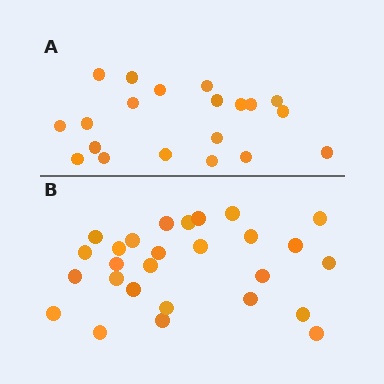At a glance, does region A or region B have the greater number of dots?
Region B (the bottom region) has more dots.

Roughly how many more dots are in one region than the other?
Region B has roughly 8 or so more dots than region A.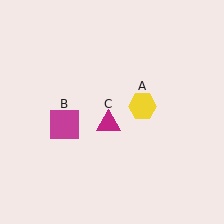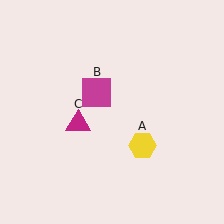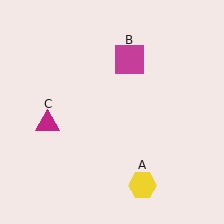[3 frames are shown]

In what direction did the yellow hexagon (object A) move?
The yellow hexagon (object A) moved down.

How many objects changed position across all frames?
3 objects changed position: yellow hexagon (object A), magenta square (object B), magenta triangle (object C).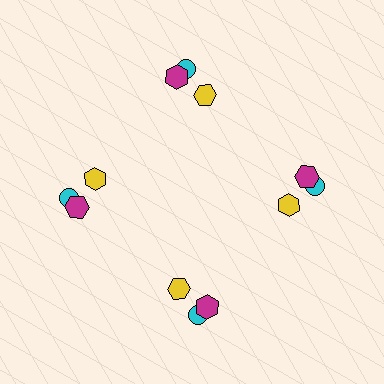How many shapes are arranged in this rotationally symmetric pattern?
There are 12 shapes, arranged in 4 groups of 3.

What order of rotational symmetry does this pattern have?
This pattern has 4-fold rotational symmetry.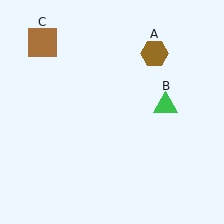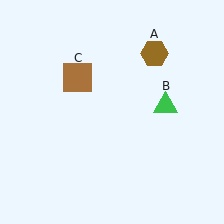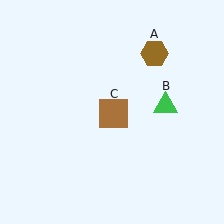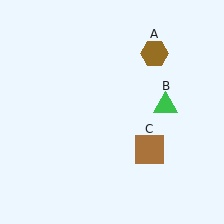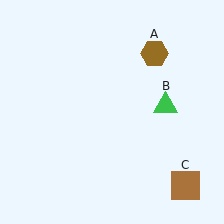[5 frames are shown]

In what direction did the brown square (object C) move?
The brown square (object C) moved down and to the right.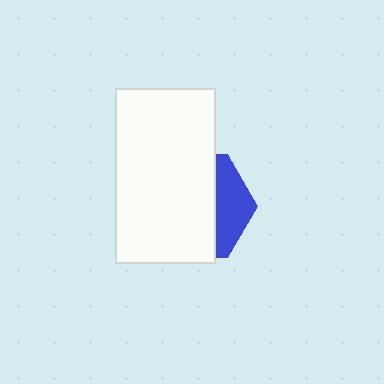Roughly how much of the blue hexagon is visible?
A small part of it is visible (roughly 30%).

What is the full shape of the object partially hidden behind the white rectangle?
The partially hidden object is a blue hexagon.